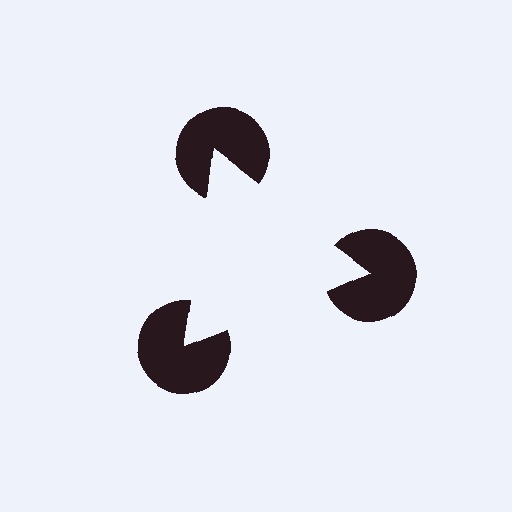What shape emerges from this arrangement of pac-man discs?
An illusory triangle — its edges are inferred from the aligned wedge cuts in the pac-man discs, not physically drawn.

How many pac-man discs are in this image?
There are 3 — one at each vertex of the illusory triangle.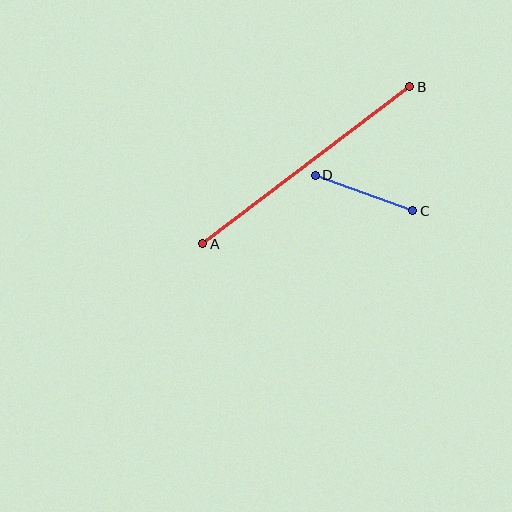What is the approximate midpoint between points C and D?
The midpoint is at approximately (364, 193) pixels.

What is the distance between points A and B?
The distance is approximately 260 pixels.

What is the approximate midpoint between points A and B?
The midpoint is at approximately (306, 165) pixels.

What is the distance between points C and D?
The distance is approximately 104 pixels.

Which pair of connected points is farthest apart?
Points A and B are farthest apart.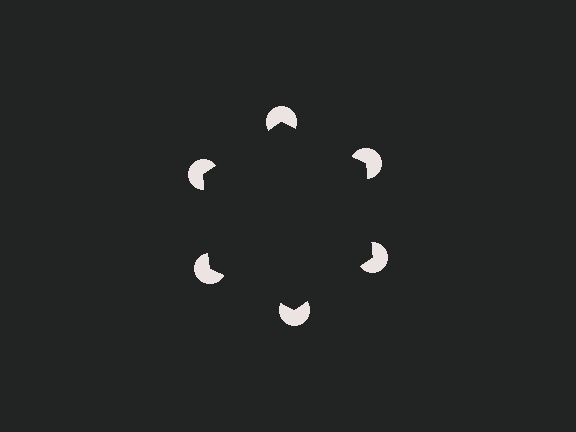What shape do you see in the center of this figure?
An illusory hexagon — its edges are inferred from the aligned wedge cuts in the pac-man discs, not physically drawn.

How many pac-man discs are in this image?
There are 6 — one at each vertex of the illusory hexagon.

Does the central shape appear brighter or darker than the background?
It typically appears slightly darker than the background, even though no actual brightness change is drawn.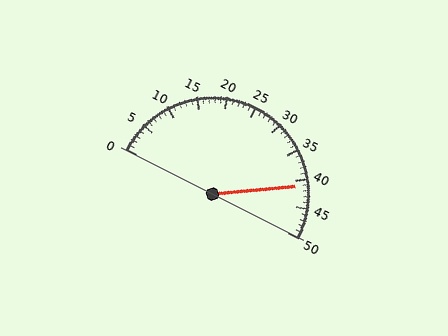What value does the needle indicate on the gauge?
The needle indicates approximately 41.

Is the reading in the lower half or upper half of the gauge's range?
The reading is in the upper half of the range (0 to 50).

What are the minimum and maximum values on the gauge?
The gauge ranges from 0 to 50.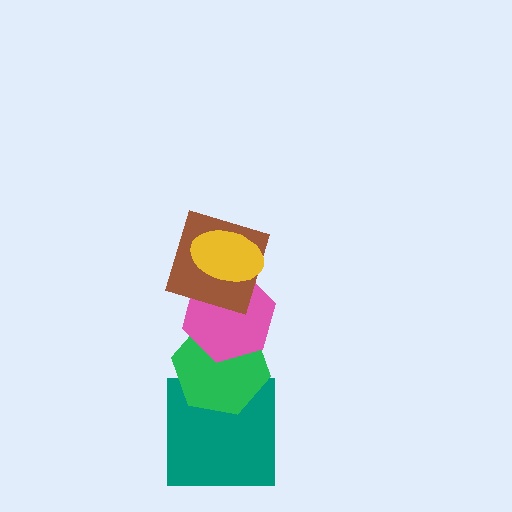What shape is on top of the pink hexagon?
The brown square is on top of the pink hexagon.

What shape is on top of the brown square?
The yellow ellipse is on top of the brown square.